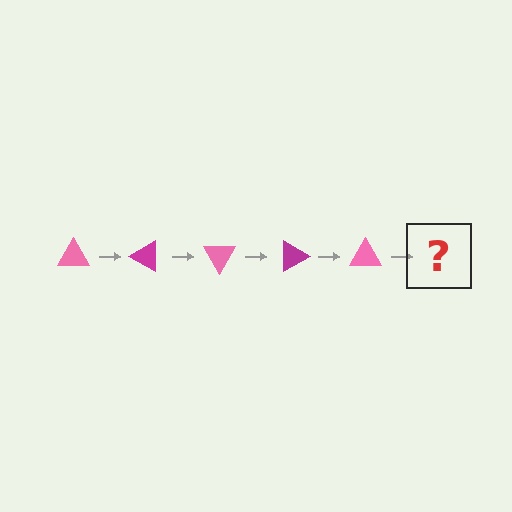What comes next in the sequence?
The next element should be a magenta triangle, rotated 150 degrees from the start.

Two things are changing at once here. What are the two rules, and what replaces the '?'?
The two rules are that it rotates 30 degrees each step and the color cycles through pink and magenta. The '?' should be a magenta triangle, rotated 150 degrees from the start.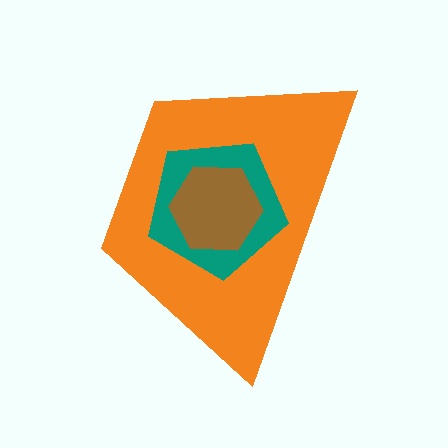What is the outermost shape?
The orange trapezoid.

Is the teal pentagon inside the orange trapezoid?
Yes.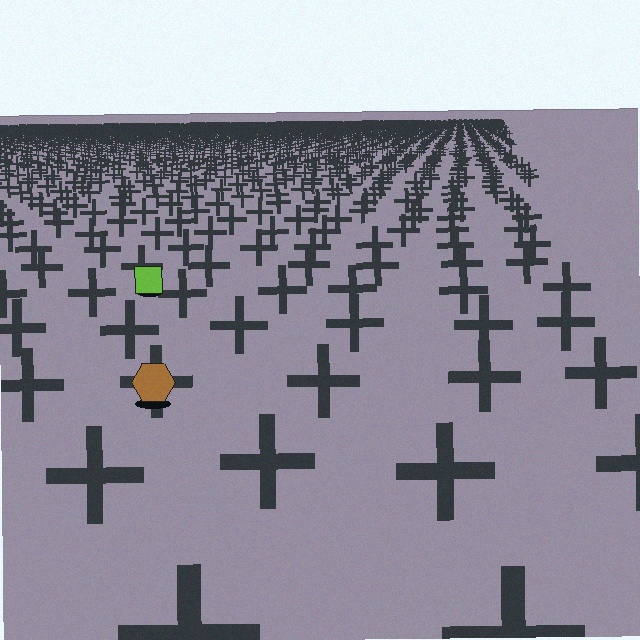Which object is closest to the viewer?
The brown hexagon is closest. The texture marks near it are larger and more spread out.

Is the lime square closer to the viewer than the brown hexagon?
No. The brown hexagon is closer — you can tell from the texture gradient: the ground texture is coarser near it.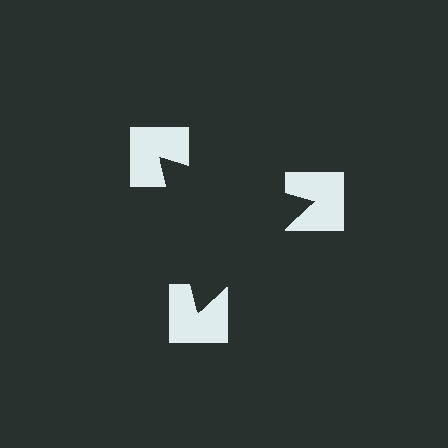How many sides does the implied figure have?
3 sides.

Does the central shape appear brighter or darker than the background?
It typically appears slightly darker than the background, even though no actual brightness change is drawn.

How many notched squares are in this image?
There are 3 — one at each vertex of the illusory triangle.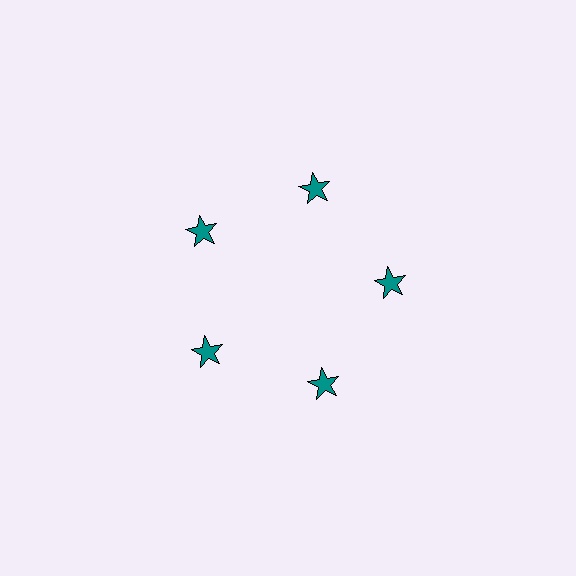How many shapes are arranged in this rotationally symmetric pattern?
There are 5 shapes, arranged in 5 groups of 1.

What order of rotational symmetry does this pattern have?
This pattern has 5-fold rotational symmetry.